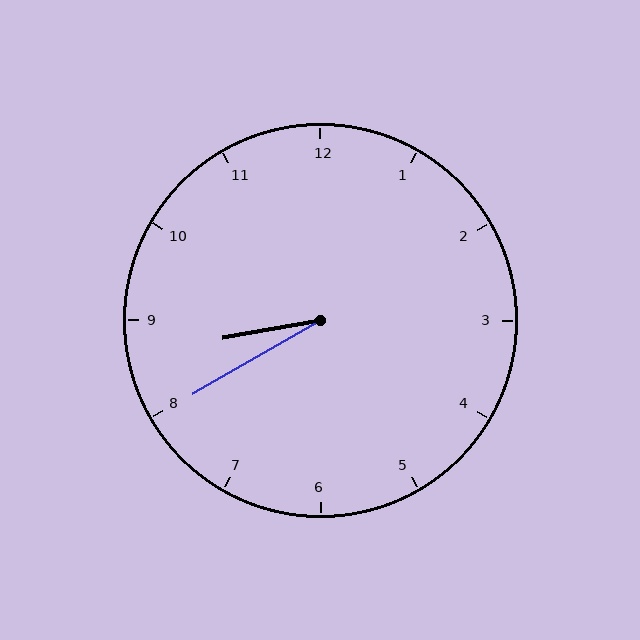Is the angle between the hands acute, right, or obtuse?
It is acute.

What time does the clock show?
8:40.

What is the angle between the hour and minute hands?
Approximately 20 degrees.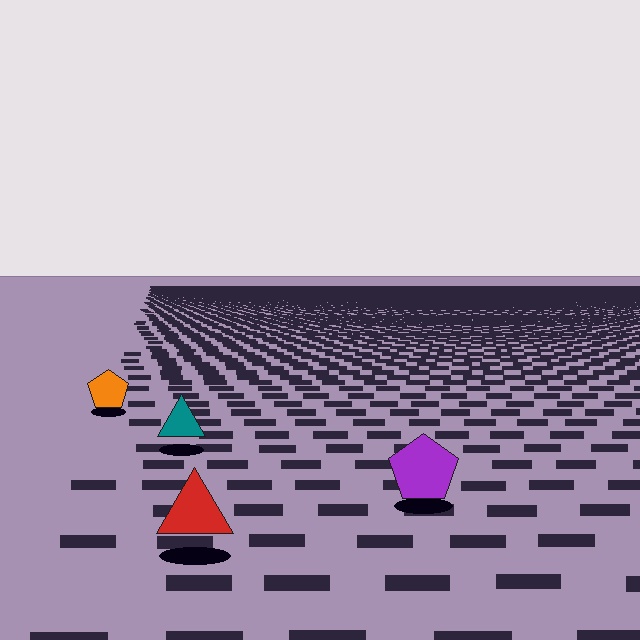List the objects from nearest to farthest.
From nearest to farthest: the red triangle, the purple pentagon, the teal triangle, the orange pentagon.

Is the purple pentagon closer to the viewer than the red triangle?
No. The red triangle is closer — you can tell from the texture gradient: the ground texture is coarser near it.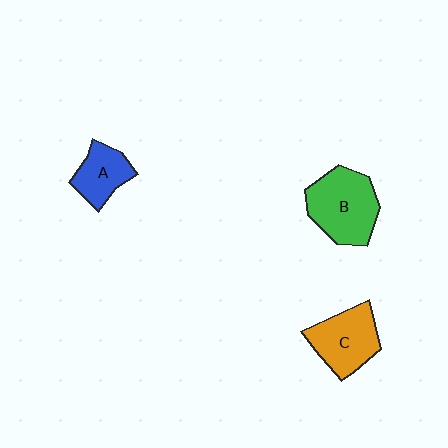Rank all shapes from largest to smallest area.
From largest to smallest: B (green), C (orange), A (blue).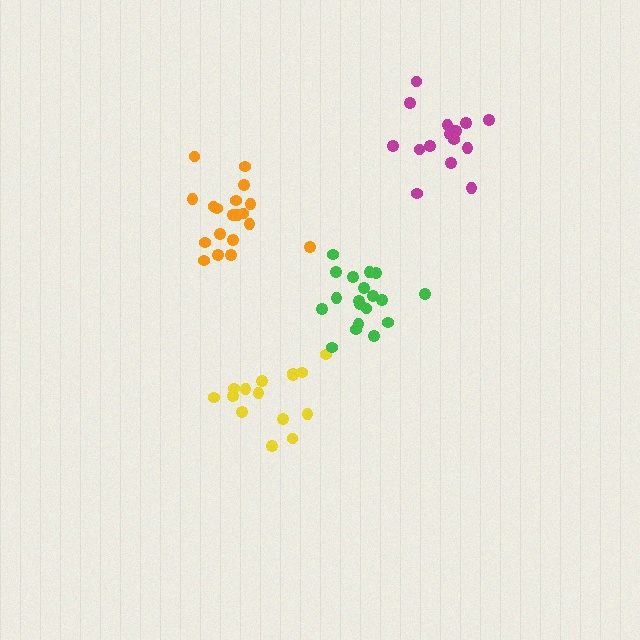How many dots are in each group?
Group 1: 15 dots, Group 2: 16 dots, Group 3: 19 dots, Group 4: 19 dots (69 total).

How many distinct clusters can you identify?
There are 4 distinct clusters.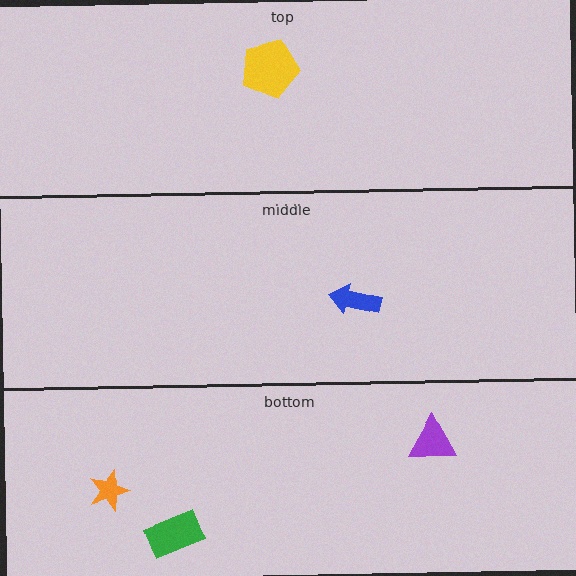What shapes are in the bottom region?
The purple triangle, the green rectangle, the orange star.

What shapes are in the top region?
The yellow pentagon.